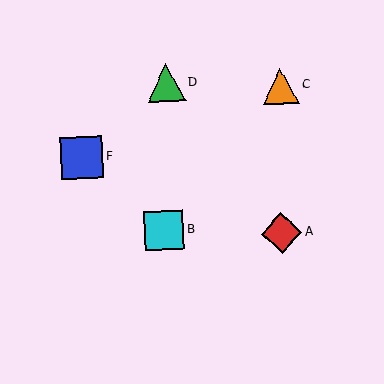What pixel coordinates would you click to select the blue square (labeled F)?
Click at (82, 158) to select the blue square F.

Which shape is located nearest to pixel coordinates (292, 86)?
The orange triangle (labeled C) at (281, 86) is nearest to that location.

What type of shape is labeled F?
Shape F is a blue square.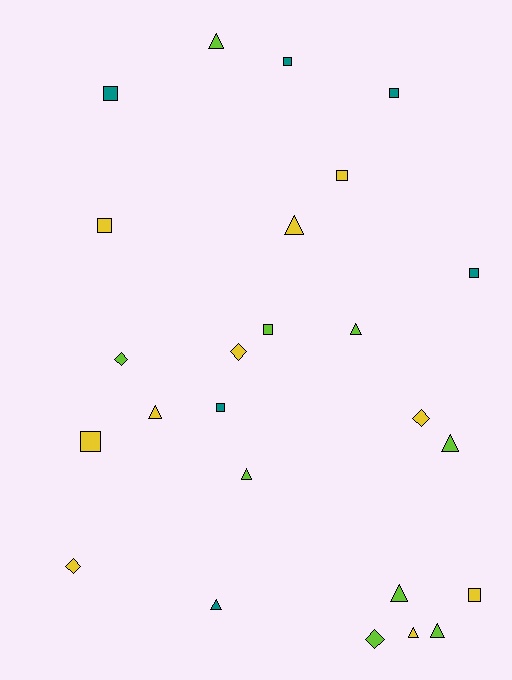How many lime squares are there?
There is 1 lime square.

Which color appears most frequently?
Yellow, with 10 objects.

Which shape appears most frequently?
Triangle, with 10 objects.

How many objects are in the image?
There are 25 objects.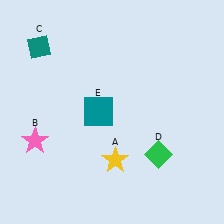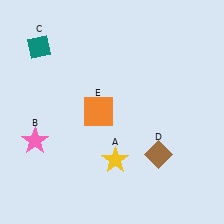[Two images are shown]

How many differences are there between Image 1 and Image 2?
There are 2 differences between the two images.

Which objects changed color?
D changed from green to brown. E changed from teal to orange.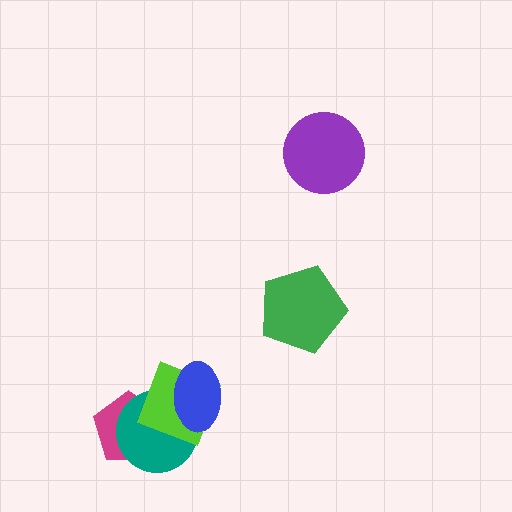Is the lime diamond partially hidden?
Yes, it is partially covered by another shape.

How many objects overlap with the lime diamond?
3 objects overlap with the lime diamond.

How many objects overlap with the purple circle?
0 objects overlap with the purple circle.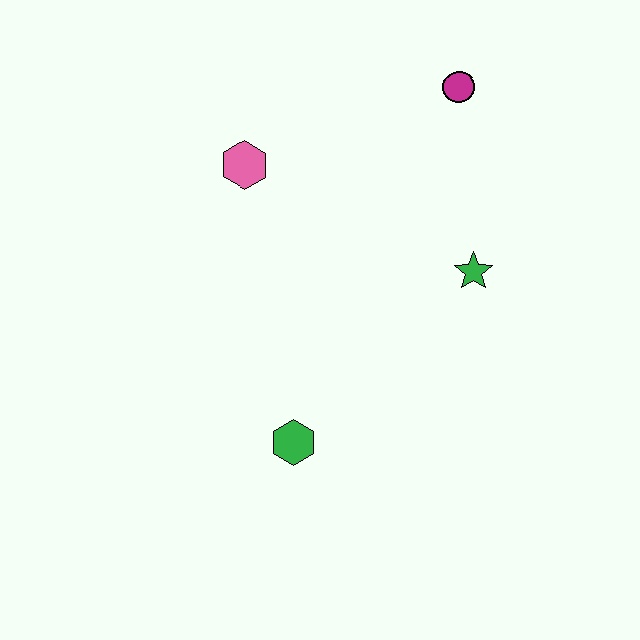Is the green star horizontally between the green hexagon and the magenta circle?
No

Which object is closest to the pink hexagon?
The magenta circle is closest to the pink hexagon.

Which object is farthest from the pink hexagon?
The green hexagon is farthest from the pink hexagon.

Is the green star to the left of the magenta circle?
No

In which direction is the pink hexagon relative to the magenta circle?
The pink hexagon is to the left of the magenta circle.